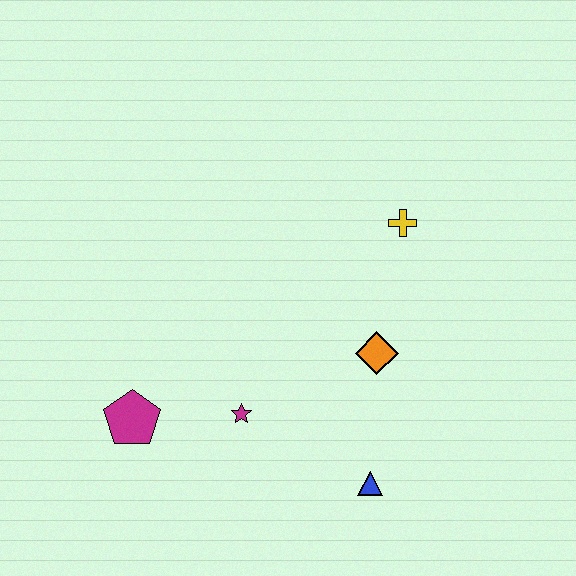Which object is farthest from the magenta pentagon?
The yellow cross is farthest from the magenta pentagon.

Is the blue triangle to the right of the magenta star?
Yes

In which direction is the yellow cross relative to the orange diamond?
The yellow cross is above the orange diamond.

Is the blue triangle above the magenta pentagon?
No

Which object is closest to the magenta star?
The magenta pentagon is closest to the magenta star.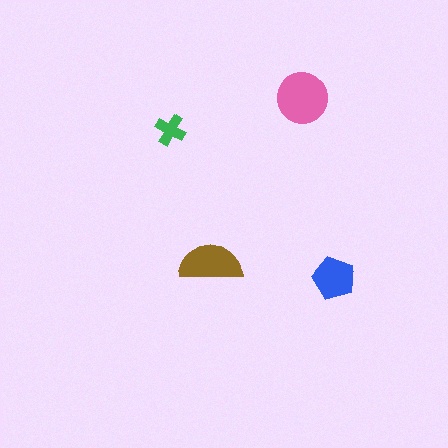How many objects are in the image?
There are 4 objects in the image.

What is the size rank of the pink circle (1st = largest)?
1st.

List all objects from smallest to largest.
The green cross, the blue pentagon, the brown semicircle, the pink circle.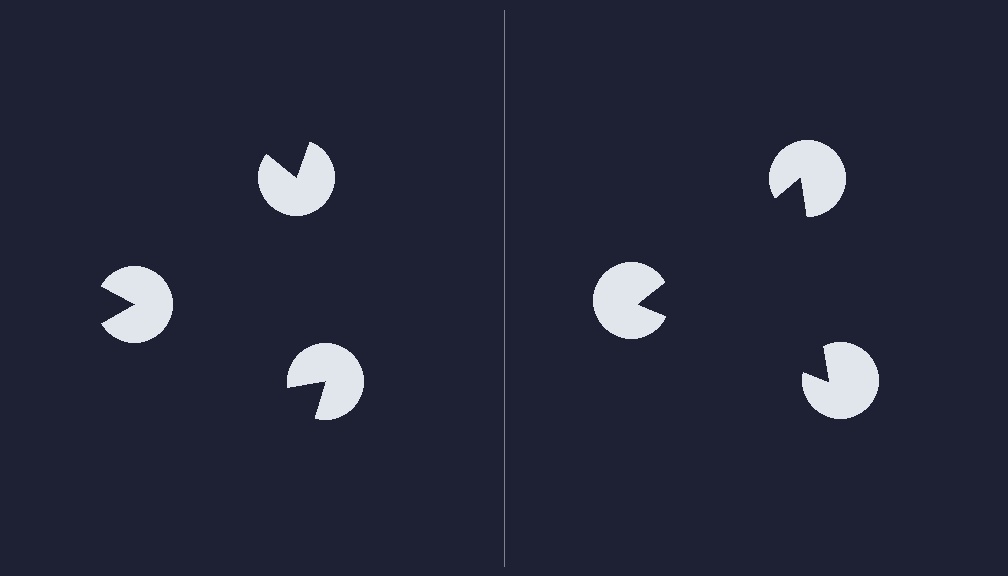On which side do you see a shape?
An illusory triangle appears on the right side. On the left side the wedge cuts are rotated, so no coherent shape forms.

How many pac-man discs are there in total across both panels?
6 — 3 on each side.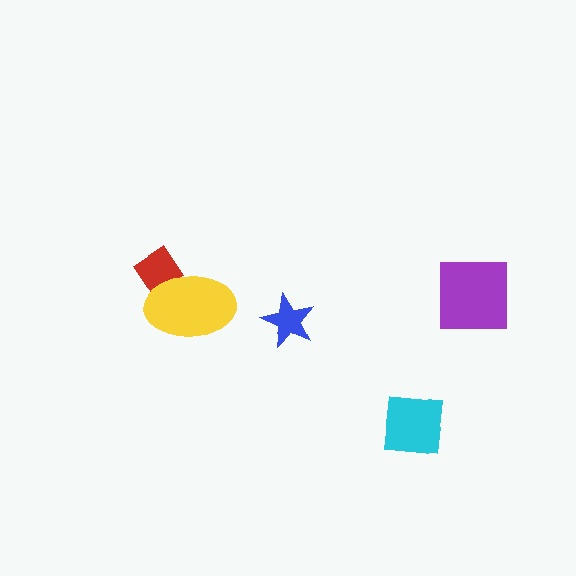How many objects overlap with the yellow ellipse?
1 object overlaps with the yellow ellipse.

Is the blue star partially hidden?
No, no other shape covers it.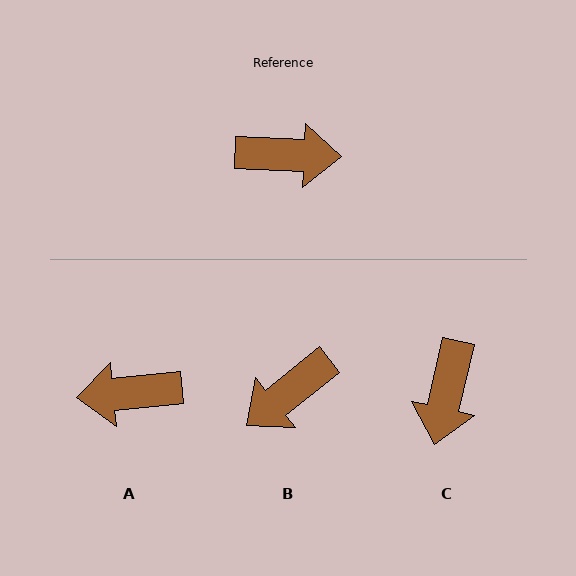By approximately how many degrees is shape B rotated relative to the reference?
Approximately 139 degrees clockwise.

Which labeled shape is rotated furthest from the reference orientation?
A, about 173 degrees away.